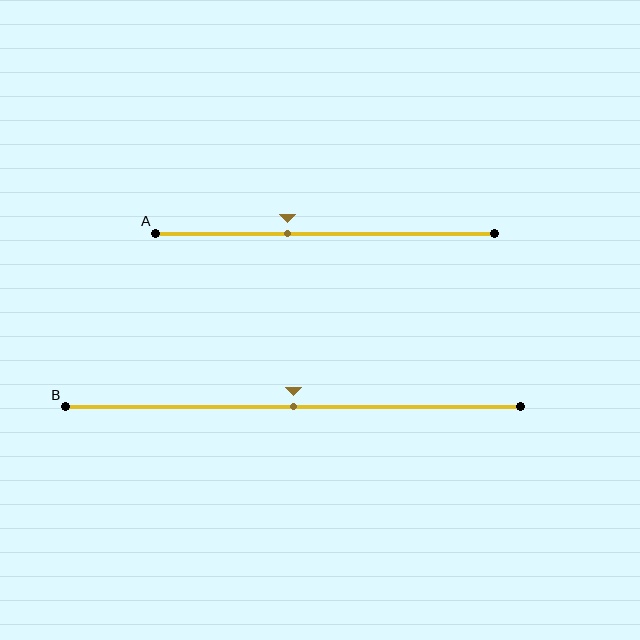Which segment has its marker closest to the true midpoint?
Segment B has its marker closest to the true midpoint.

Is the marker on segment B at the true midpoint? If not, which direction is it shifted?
Yes, the marker on segment B is at the true midpoint.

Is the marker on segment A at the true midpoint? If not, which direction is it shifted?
No, the marker on segment A is shifted to the left by about 11% of the segment length.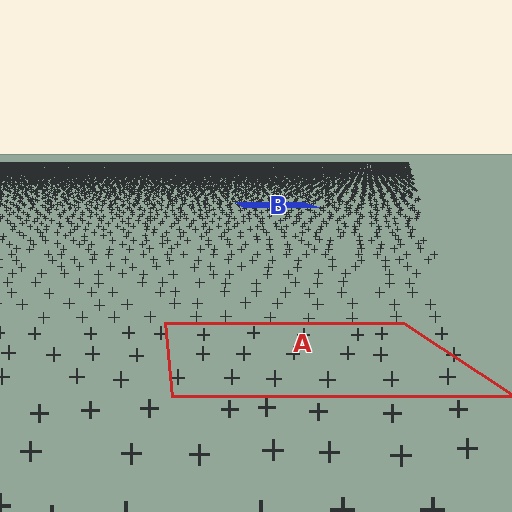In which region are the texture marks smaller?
The texture marks are smaller in region B, because it is farther away.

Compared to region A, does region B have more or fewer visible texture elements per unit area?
Region B has more texture elements per unit area — they are packed more densely because it is farther away.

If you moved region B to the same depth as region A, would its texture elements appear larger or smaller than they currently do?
They would appear larger. At a closer depth, the same texture elements are projected at a bigger on-screen size.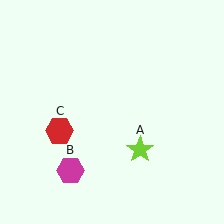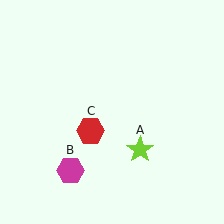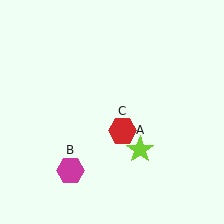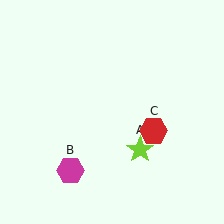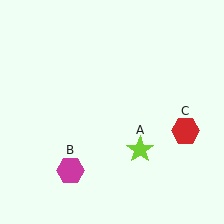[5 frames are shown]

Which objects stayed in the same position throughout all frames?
Lime star (object A) and magenta hexagon (object B) remained stationary.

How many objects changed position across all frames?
1 object changed position: red hexagon (object C).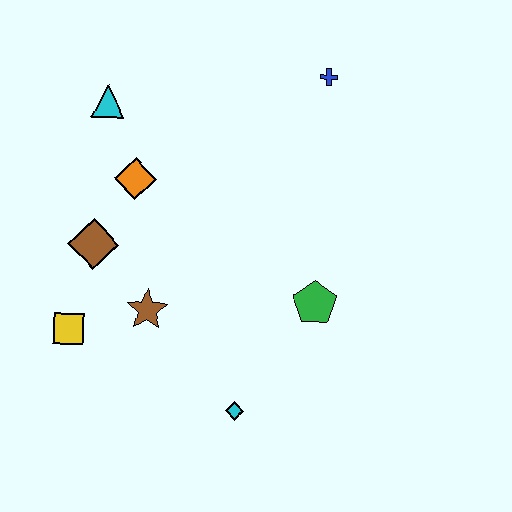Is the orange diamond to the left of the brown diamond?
No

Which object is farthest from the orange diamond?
The cyan diamond is farthest from the orange diamond.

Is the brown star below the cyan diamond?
No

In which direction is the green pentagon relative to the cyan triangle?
The green pentagon is to the right of the cyan triangle.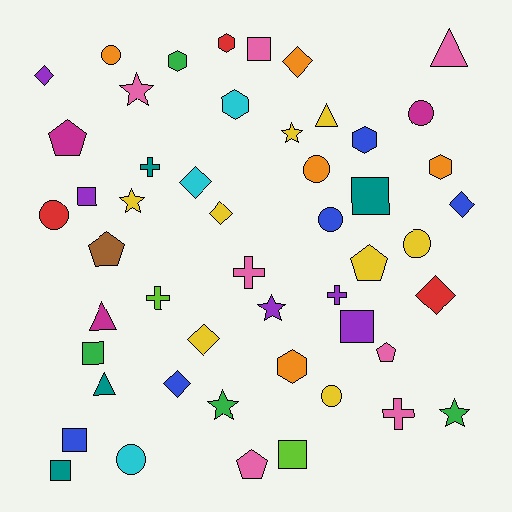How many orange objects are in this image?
There are 5 orange objects.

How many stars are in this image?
There are 6 stars.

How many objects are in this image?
There are 50 objects.